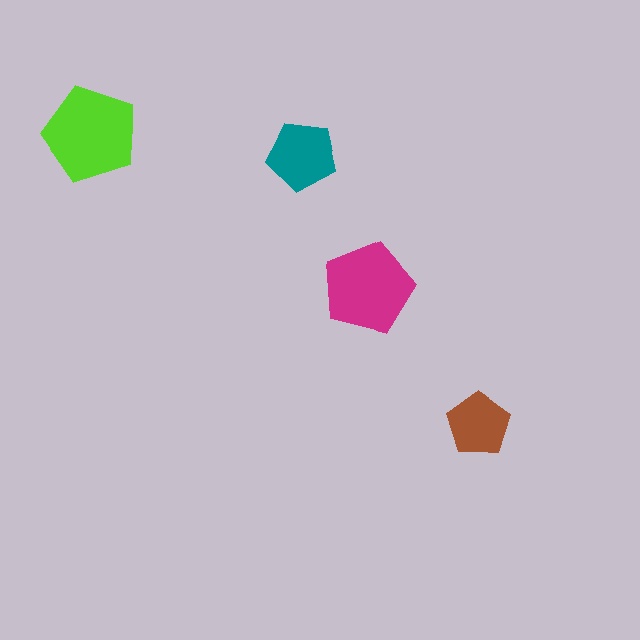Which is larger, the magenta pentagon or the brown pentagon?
The magenta one.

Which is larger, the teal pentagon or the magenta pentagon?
The magenta one.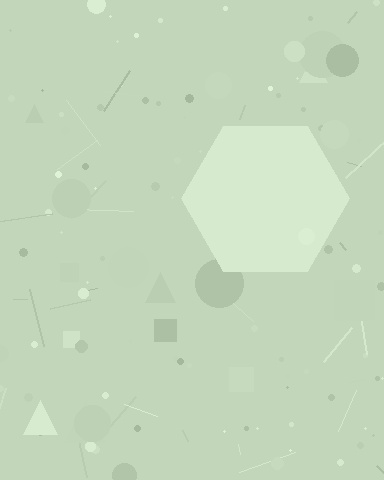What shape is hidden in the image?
A hexagon is hidden in the image.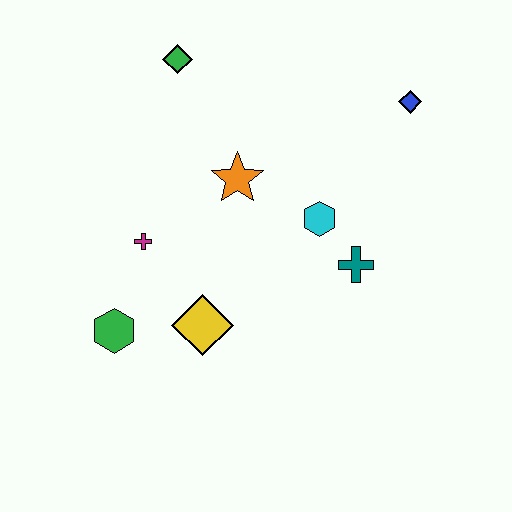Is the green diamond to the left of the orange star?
Yes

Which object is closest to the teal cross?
The cyan hexagon is closest to the teal cross.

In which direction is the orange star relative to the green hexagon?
The orange star is above the green hexagon.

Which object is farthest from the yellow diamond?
The blue diamond is farthest from the yellow diamond.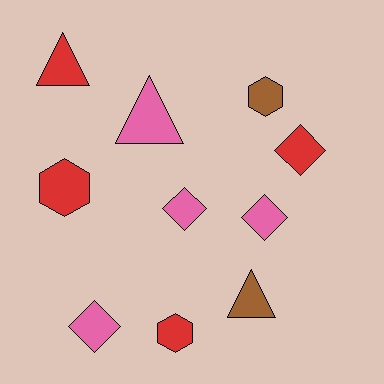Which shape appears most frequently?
Diamond, with 4 objects.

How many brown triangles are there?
There is 1 brown triangle.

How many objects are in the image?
There are 10 objects.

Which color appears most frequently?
Pink, with 4 objects.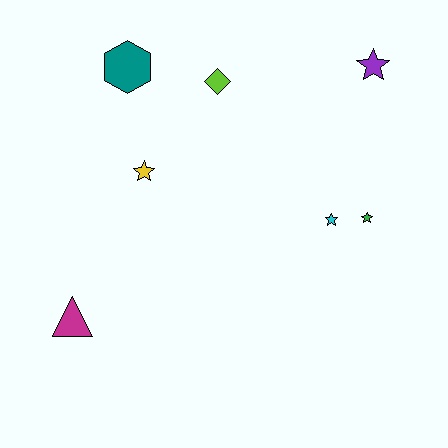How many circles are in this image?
There are no circles.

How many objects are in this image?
There are 7 objects.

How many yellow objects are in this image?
There is 1 yellow object.